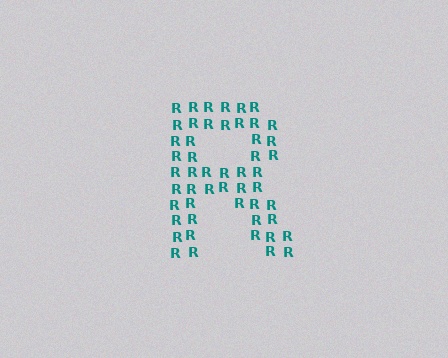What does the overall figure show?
The overall figure shows the letter R.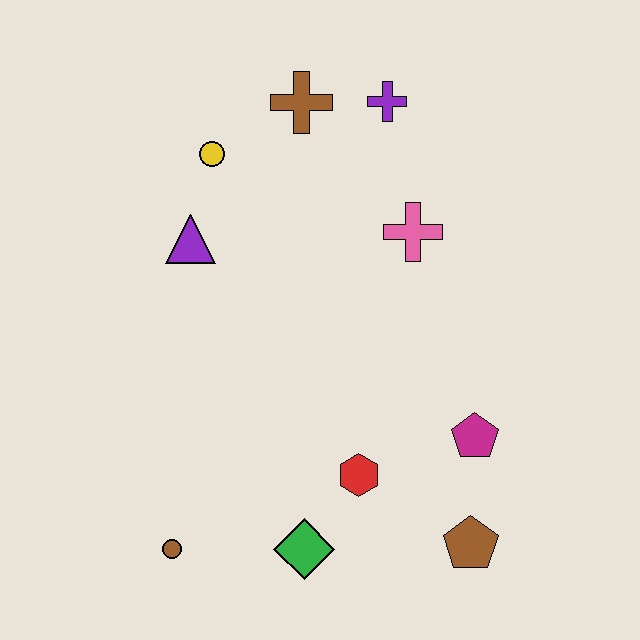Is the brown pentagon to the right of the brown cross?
Yes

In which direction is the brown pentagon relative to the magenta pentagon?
The brown pentagon is below the magenta pentagon.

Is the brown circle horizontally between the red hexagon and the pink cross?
No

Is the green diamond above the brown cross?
No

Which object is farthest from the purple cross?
The brown circle is farthest from the purple cross.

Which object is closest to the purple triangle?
The yellow circle is closest to the purple triangle.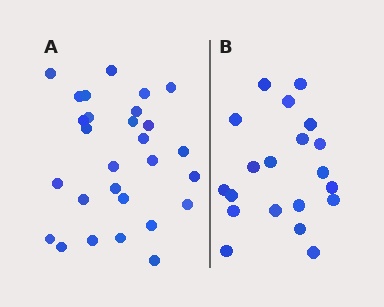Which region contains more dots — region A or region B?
Region A (the left region) has more dots.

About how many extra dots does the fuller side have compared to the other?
Region A has roughly 8 or so more dots than region B.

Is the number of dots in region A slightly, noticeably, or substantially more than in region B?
Region A has noticeably more, but not dramatically so. The ratio is roughly 1.4 to 1.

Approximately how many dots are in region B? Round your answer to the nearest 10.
About 20 dots.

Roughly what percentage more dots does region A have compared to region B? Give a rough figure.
About 40% more.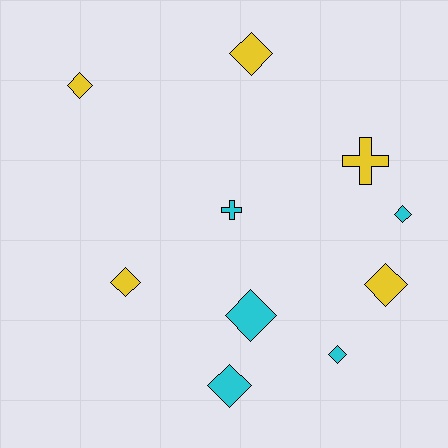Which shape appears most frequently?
Diamond, with 8 objects.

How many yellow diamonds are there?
There are 4 yellow diamonds.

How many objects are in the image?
There are 10 objects.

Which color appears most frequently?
Cyan, with 5 objects.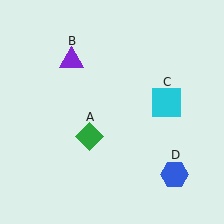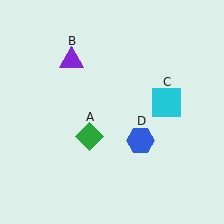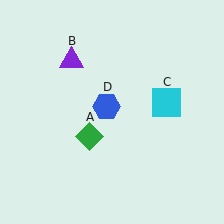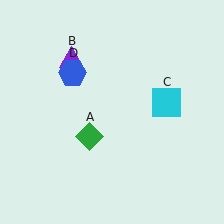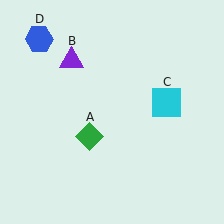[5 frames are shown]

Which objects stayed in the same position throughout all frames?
Green diamond (object A) and purple triangle (object B) and cyan square (object C) remained stationary.